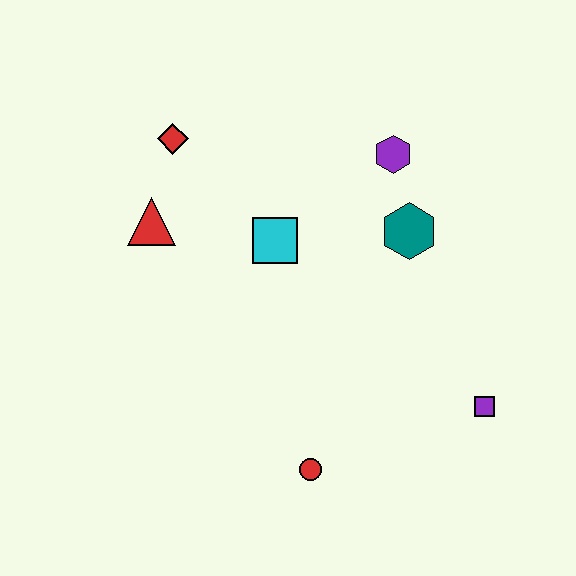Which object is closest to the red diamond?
The red triangle is closest to the red diamond.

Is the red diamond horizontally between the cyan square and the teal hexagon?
No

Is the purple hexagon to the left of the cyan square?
No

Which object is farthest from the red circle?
The red diamond is farthest from the red circle.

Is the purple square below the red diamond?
Yes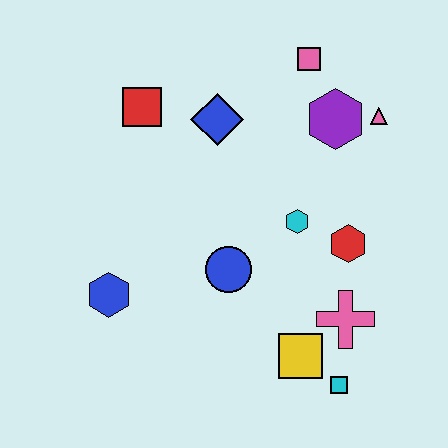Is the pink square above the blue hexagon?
Yes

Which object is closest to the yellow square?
The cyan square is closest to the yellow square.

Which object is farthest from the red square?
The cyan square is farthest from the red square.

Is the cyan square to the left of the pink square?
No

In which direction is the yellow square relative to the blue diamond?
The yellow square is below the blue diamond.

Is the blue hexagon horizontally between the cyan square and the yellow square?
No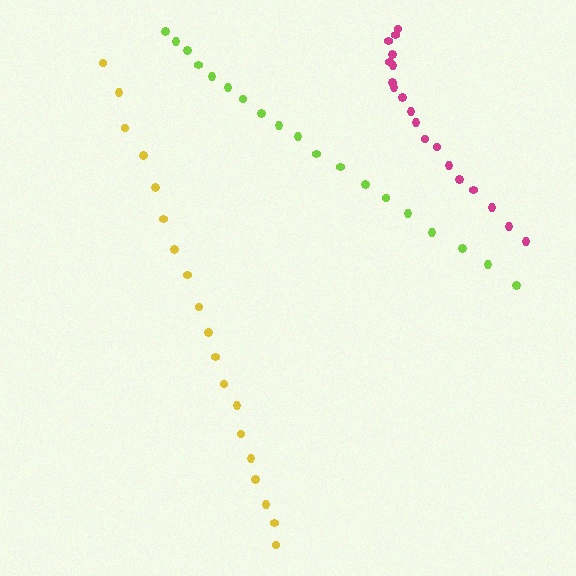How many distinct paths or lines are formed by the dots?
There are 3 distinct paths.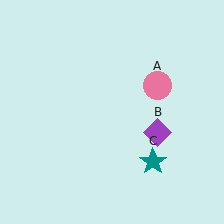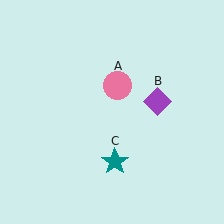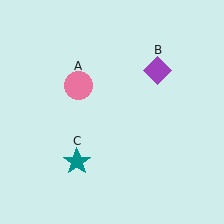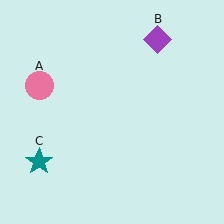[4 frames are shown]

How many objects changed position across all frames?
3 objects changed position: pink circle (object A), purple diamond (object B), teal star (object C).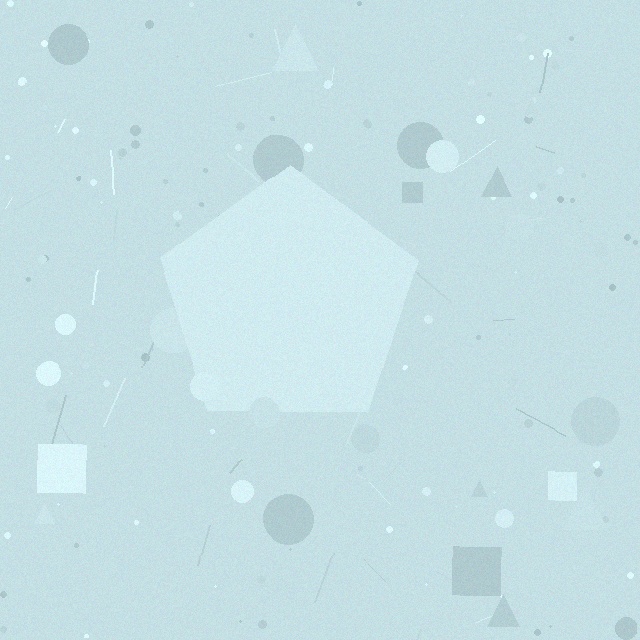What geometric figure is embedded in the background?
A pentagon is embedded in the background.